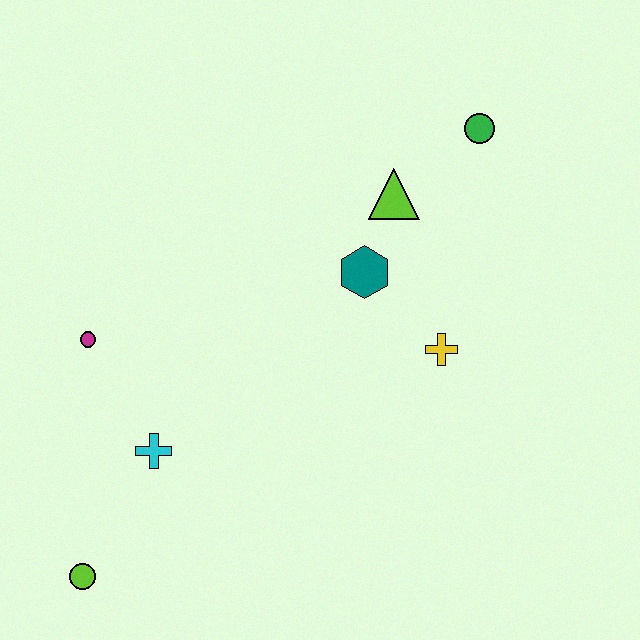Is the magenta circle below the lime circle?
No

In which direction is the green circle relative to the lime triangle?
The green circle is to the right of the lime triangle.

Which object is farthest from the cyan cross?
The green circle is farthest from the cyan cross.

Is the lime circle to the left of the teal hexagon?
Yes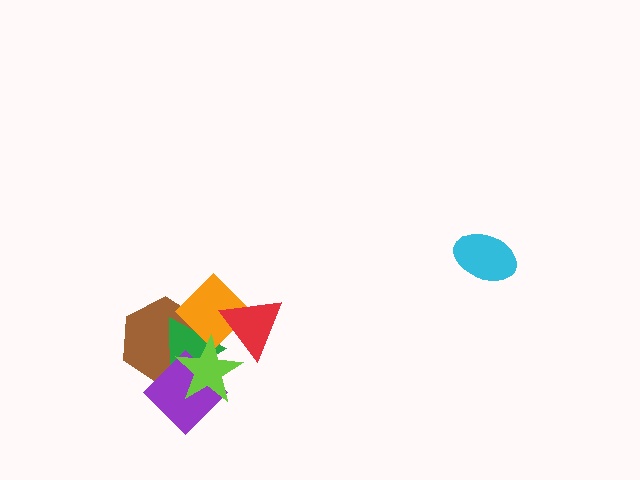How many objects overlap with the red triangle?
2 objects overlap with the red triangle.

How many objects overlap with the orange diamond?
4 objects overlap with the orange diamond.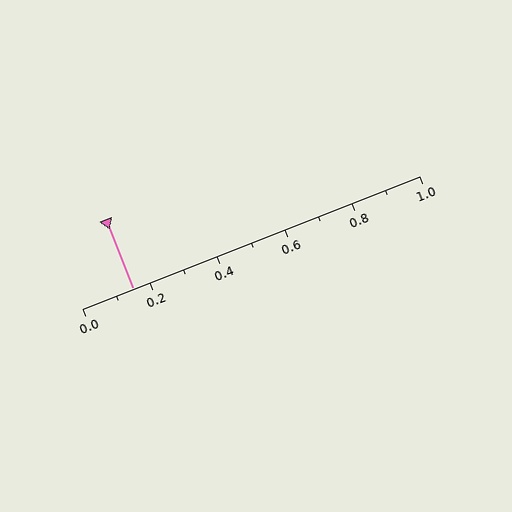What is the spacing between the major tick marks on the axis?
The major ticks are spaced 0.2 apart.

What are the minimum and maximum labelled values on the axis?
The axis runs from 0.0 to 1.0.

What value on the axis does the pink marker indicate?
The marker indicates approximately 0.15.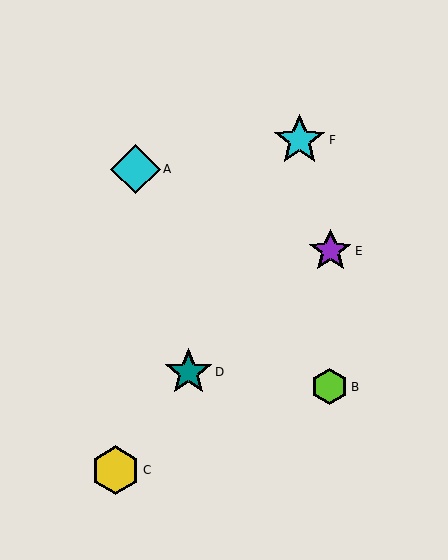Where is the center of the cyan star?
The center of the cyan star is at (299, 140).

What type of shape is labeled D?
Shape D is a teal star.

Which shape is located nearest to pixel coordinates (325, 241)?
The purple star (labeled E) at (330, 251) is nearest to that location.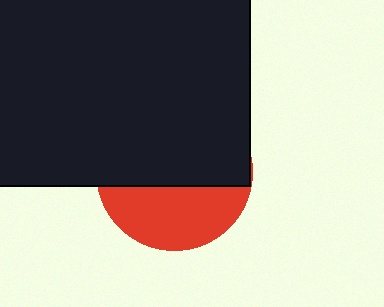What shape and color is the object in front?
The object in front is a black rectangle.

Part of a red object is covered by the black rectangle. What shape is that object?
It is a circle.